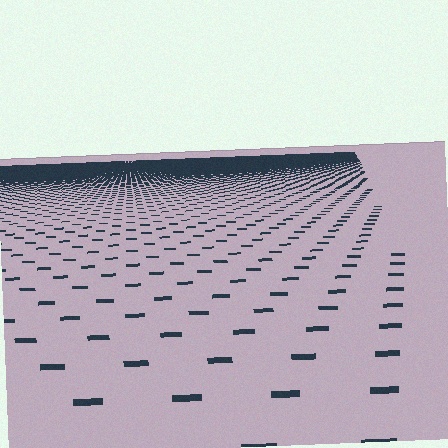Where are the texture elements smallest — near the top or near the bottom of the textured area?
Near the top.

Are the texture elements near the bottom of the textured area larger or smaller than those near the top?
Larger. Near the bottom, elements are closer to the viewer and appear at a bigger on-screen size.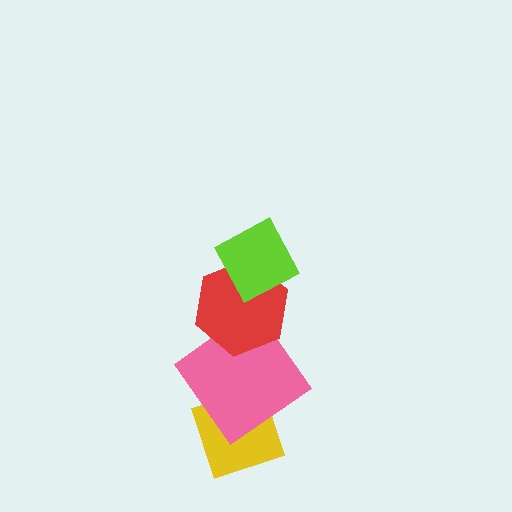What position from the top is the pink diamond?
The pink diamond is 3rd from the top.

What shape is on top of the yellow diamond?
The pink diamond is on top of the yellow diamond.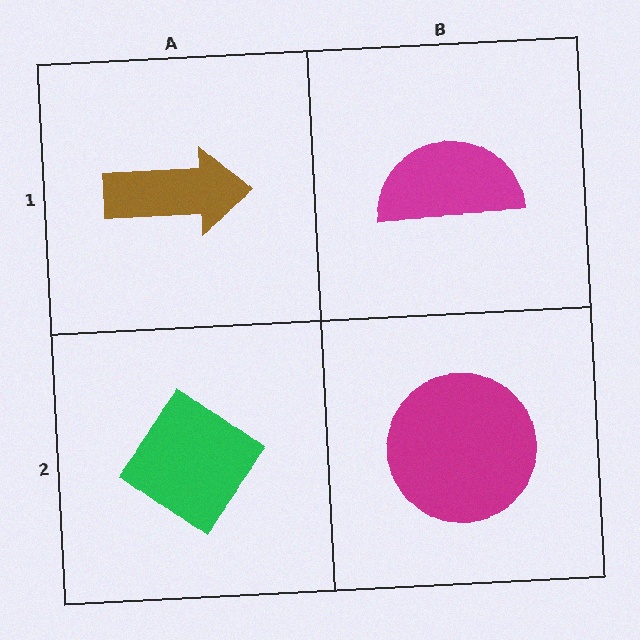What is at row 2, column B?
A magenta circle.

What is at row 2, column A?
A green diamond.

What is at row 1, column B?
A magenta semicircle.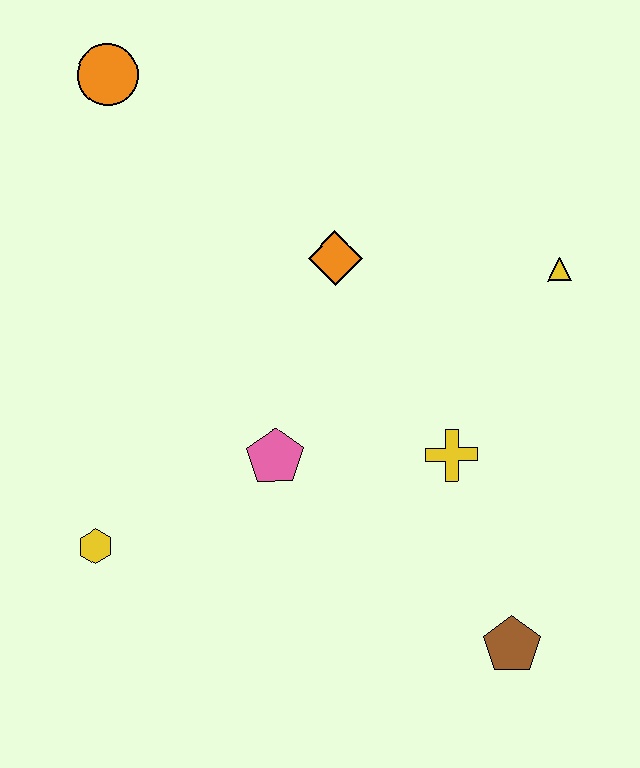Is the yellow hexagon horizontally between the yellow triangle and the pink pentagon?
No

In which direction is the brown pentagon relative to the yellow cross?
The brown pentagon is below the yellow cross.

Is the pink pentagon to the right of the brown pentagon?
No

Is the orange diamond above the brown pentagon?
Yes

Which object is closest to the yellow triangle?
The yellow cross is closest to the yellow triangle.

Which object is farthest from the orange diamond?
The brown pentagon is farthest from the orange diamond.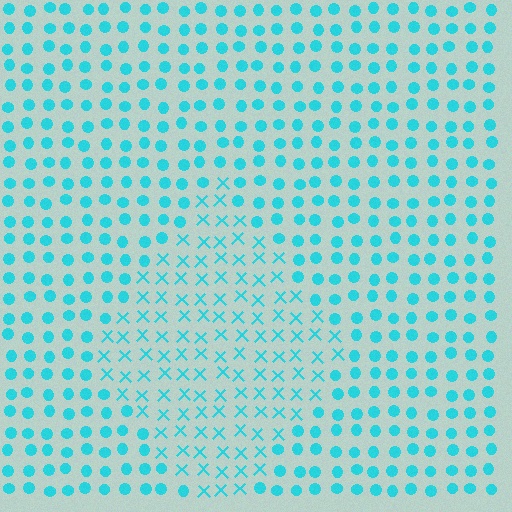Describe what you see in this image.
The image is filled with small cyan elements arranged in a uniform grid. A diamond-shaped region contains X marks, while the surrounding area contains circles. The boundary is defined purely by the change in element shape.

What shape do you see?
I see a diamond.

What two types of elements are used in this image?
The image uses X marks inside the diamond region and circles outside it.